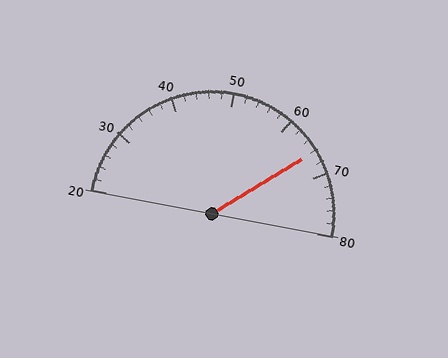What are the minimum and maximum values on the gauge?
The gauge ranges from 20 to 80.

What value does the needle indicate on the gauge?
The needle indicates approximately 66.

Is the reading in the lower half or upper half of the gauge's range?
The reading is in the upper half of the range (20 to 80).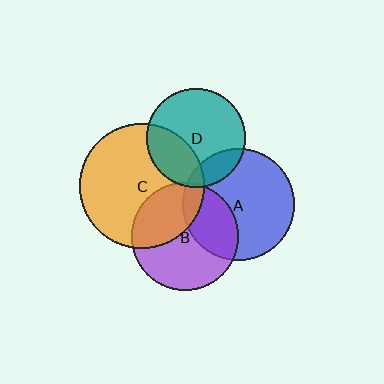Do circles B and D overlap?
Yes.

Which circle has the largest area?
Circle C (orange).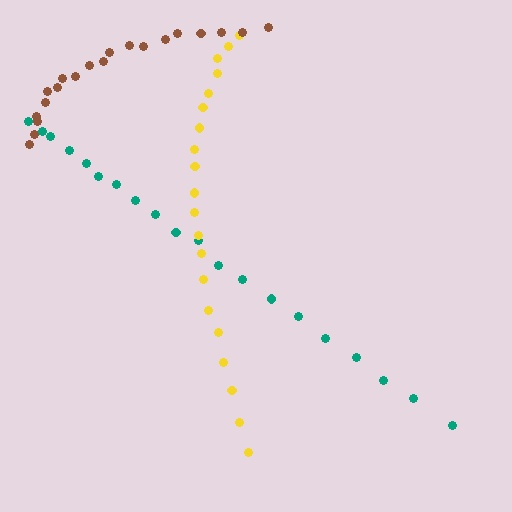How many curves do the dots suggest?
There are 3 distinct paths.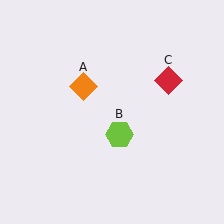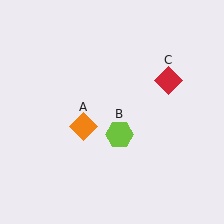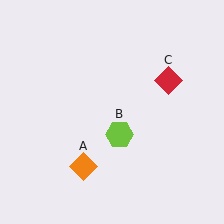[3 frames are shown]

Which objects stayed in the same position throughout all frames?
Lime hexagon (object B) and red diamond (object C) remained stationary.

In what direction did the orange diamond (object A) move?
The orange diamond (object A) moved down.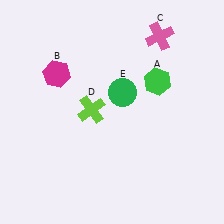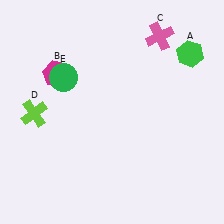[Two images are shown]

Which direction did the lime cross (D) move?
The lime cross (D) moved left.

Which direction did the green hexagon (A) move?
The green hexagon (A) moved right.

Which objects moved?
The objects that moved are: the green hexagon (A), the lime cross (D), the green circle (E).